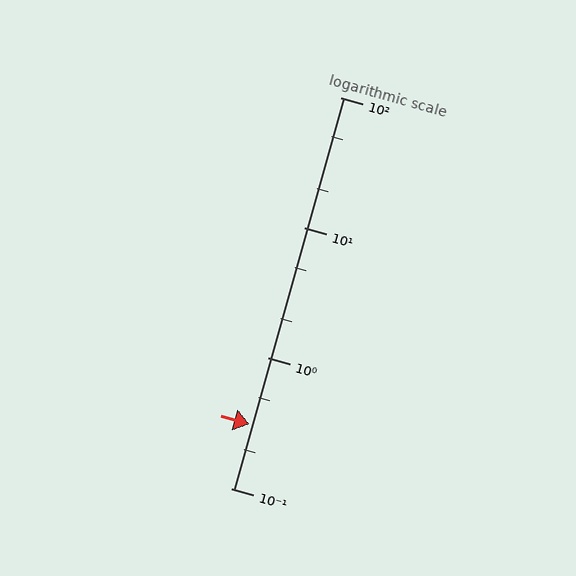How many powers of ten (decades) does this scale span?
The scale spans 3 decades, from 0.1 to 100.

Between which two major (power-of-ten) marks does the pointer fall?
The pointer is between 0.1 and 1.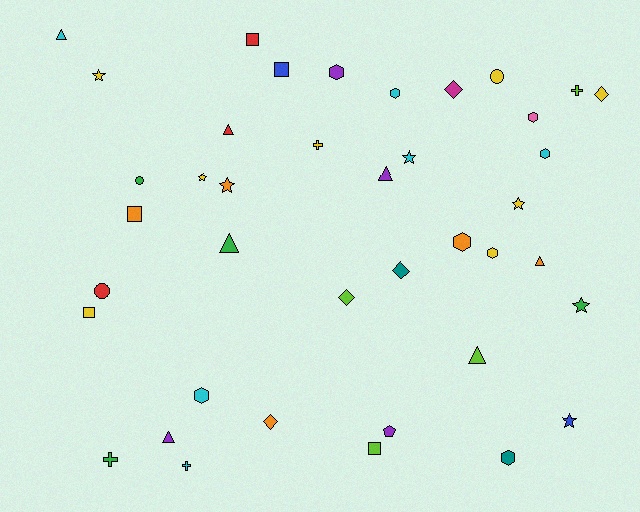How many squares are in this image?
There are 5 squares.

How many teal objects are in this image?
There are 2 teal objects.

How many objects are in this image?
There are 40 objects.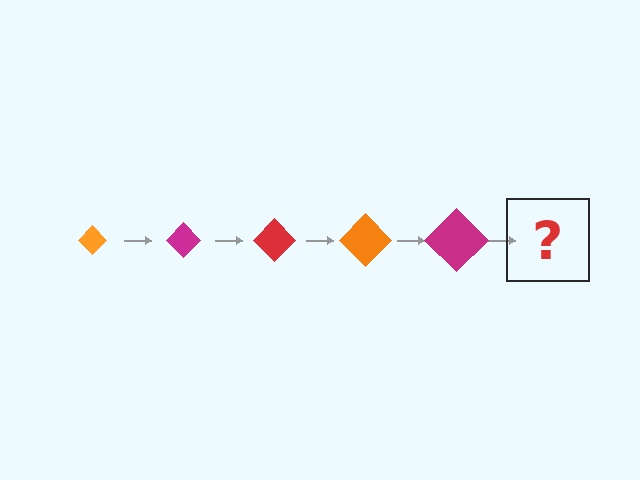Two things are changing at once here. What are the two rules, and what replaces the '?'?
The two rules are that the diamond grows larger each step and the color cycles through orange, magenta, and red. The '?' should be a red diamond, larger than the previous one.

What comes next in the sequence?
The next element should be a red diamond, larger than the previous one.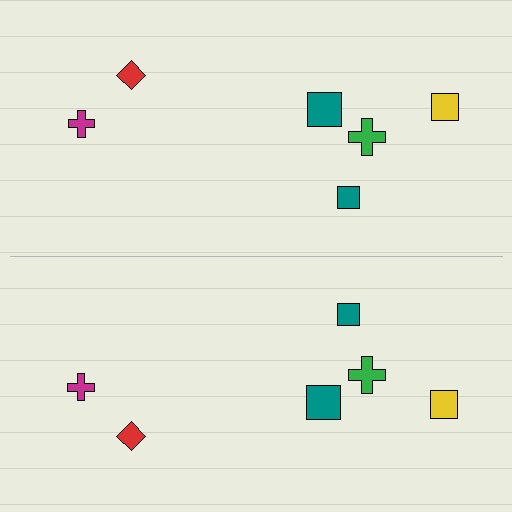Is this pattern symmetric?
Yes, this pattern has bilateral (reflection) symmetry.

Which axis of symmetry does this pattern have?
The pattern has a horizontal axis of symmetry running through the center of the image.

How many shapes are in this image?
There are 12 shapes in this image.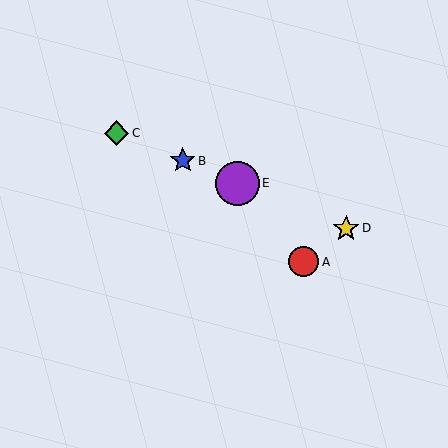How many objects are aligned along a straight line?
4 objects (B, C, D, E) are aligned along a straight line.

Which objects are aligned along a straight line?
Objects B, C, D, E are aligned along a straight line.